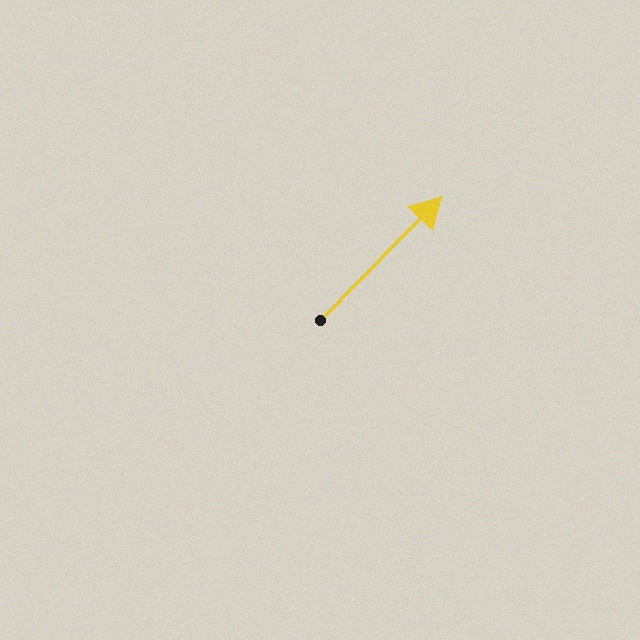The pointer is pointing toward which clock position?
Roughly 1 o'clock.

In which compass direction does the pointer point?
Northeast.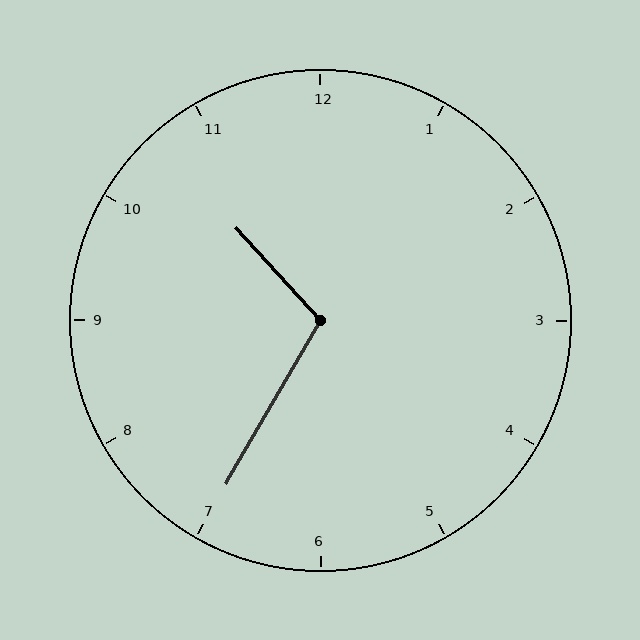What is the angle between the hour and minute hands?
Approximately 108 degrees.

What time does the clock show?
10:35.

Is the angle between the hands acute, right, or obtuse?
It is obtuse.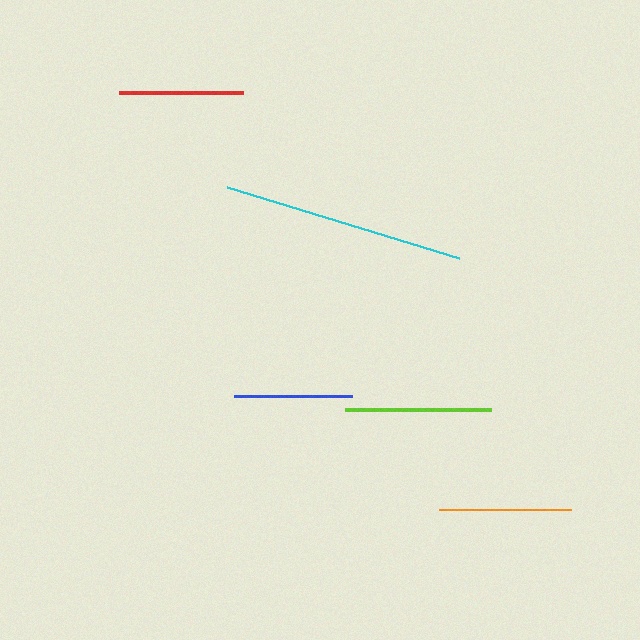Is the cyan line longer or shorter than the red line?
The cyan line is longer than the red line.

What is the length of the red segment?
The red segment is approximately 124 pixels long.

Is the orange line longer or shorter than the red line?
The orange line is longer than the red line.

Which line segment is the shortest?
The blue line is the shortest at approximately 118 pixels.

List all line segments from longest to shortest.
From longest to shortest: cyan, lime, orange, red, blue.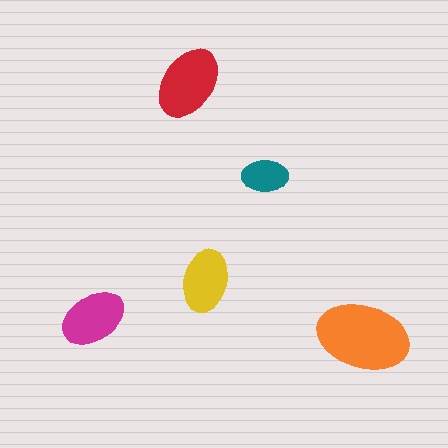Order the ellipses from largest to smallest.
the orange one, the red one, the magenta one, the yellow one, the teal one.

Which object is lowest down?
The orange ellipse is bottommost.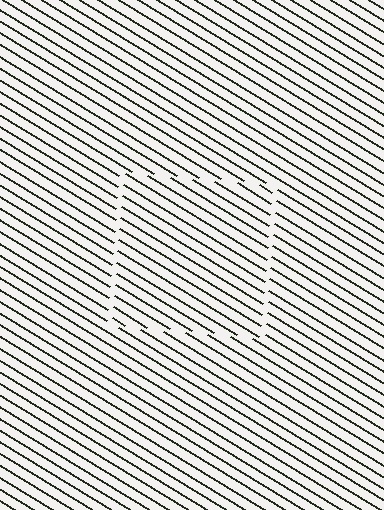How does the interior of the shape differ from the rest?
The interior of the shape contains the same grating, shifted by half a period — the contour is defined by the phase discontinuity where line-ends from the inner and outer gratings abut.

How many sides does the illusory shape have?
4 sides — the line-ends trace a square.